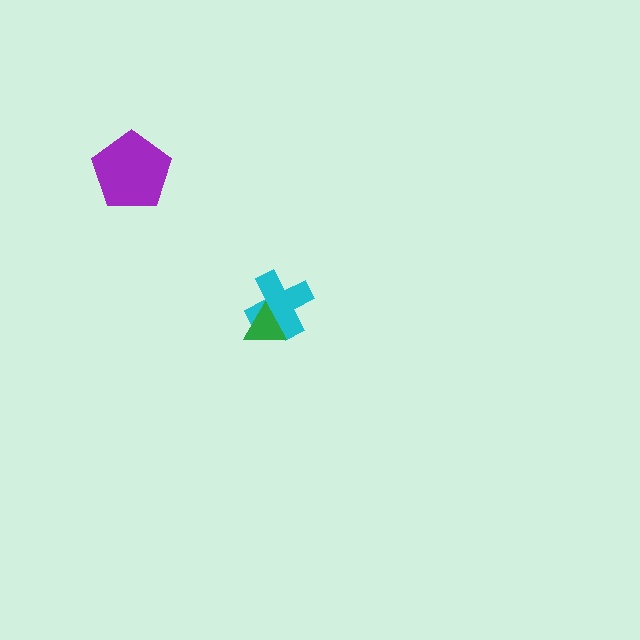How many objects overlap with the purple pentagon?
0 objects overlap with the purple pentagon.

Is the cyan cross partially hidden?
Yes, it is partially covered by another shape.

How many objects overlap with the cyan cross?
1 object overlaps with the cyan cross.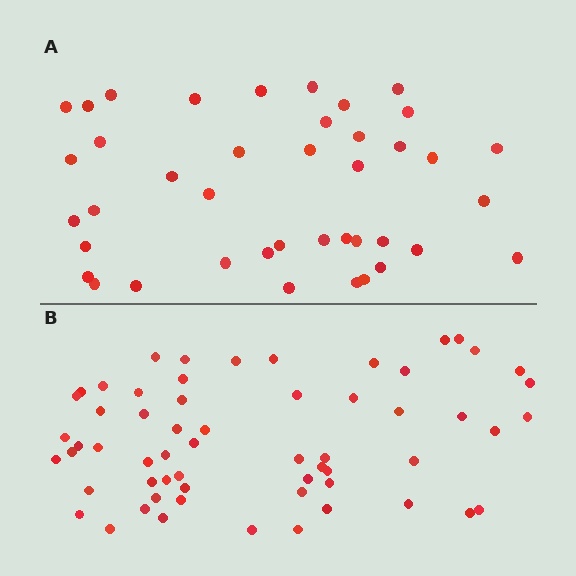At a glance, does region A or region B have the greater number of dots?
Region B (the bottom region) has more dots.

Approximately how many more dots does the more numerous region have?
Region B has approximately 20 more dots than region A.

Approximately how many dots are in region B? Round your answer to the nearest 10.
About 60 dots.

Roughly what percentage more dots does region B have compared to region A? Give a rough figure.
About 45% more.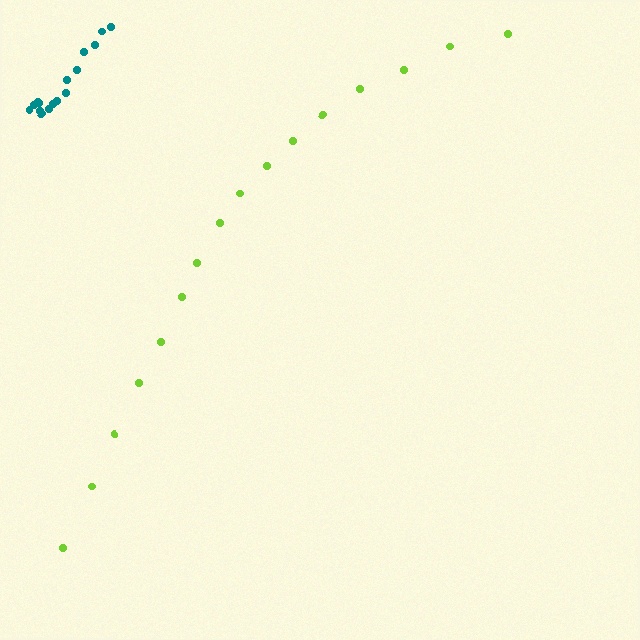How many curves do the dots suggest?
There are 2 distinct paths.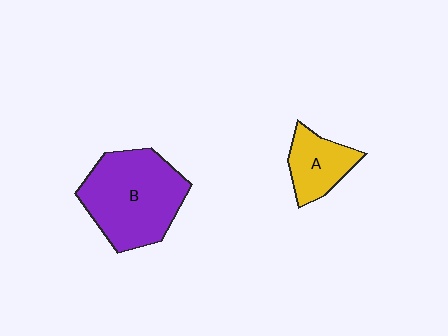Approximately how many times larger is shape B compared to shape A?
Approximately 2.2 times.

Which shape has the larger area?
Shape B (purple).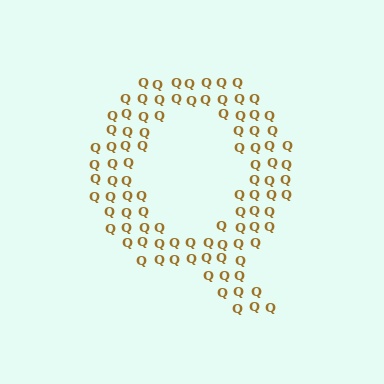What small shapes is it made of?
It is made of small letter Q's.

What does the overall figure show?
The overall figure shows the letter Q.